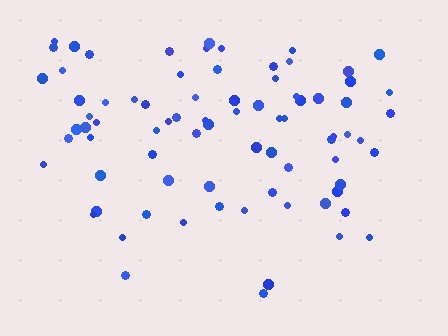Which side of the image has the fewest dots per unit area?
The bottom.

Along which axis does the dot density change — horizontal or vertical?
Vertical.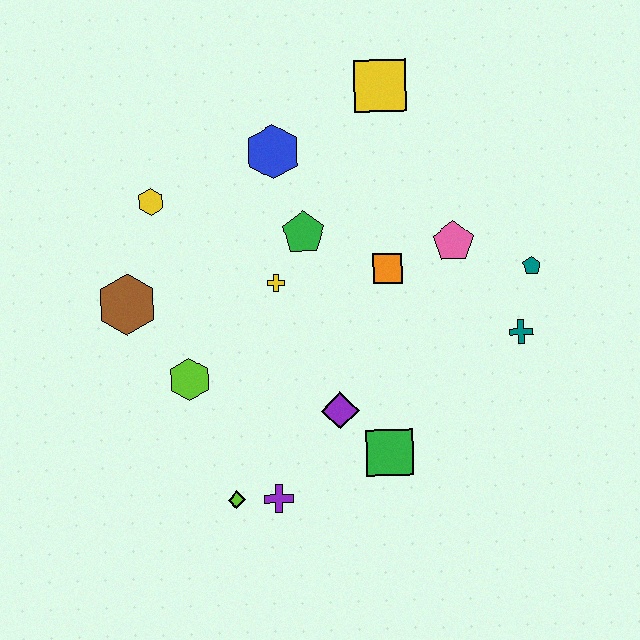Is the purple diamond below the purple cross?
No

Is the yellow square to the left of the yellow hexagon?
No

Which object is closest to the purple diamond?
The green square is closest to the purple diamond.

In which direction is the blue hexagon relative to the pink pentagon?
The blue hexagon is to the left of the pink pentagon.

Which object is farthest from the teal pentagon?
The brown hexagon is farthest from the teal pentagon.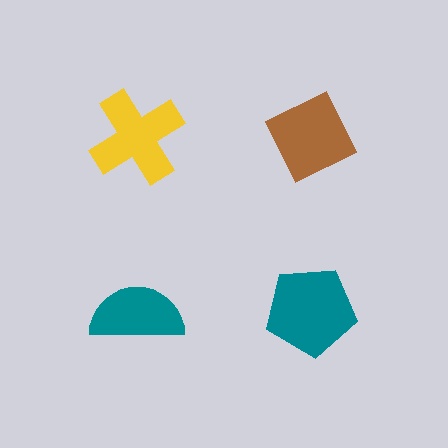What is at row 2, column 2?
A teal pentagon.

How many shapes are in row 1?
2 shapes.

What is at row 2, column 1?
A teal semicircle.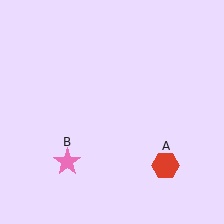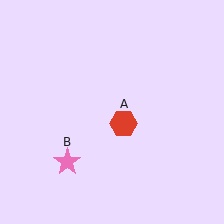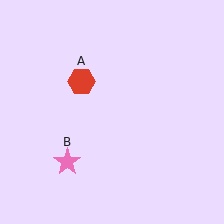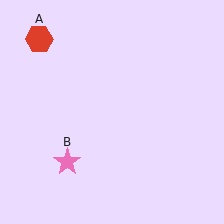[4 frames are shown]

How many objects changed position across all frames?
1 object changed position: red hexagon (object A).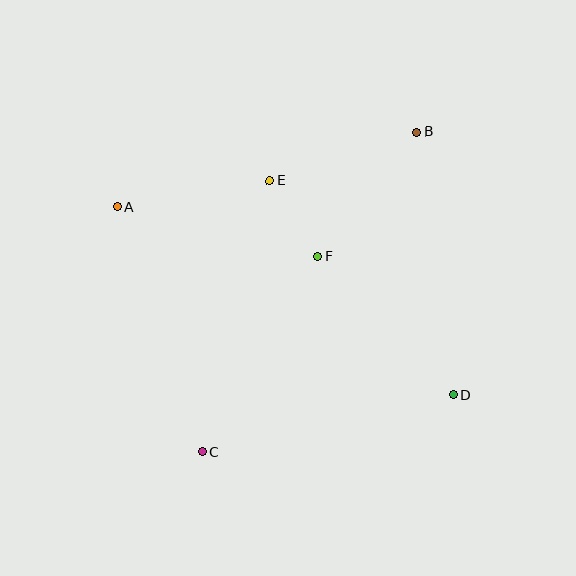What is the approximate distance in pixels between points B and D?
The distance between B and D is approximately 265 pixels.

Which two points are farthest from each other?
Points B and C are farthest from each other.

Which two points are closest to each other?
Points E and F are closest to each other.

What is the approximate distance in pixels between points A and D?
The distance between A and D is approximately 385 pixels.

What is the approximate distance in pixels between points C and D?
The distance between C and D is approximately 258 pixels.